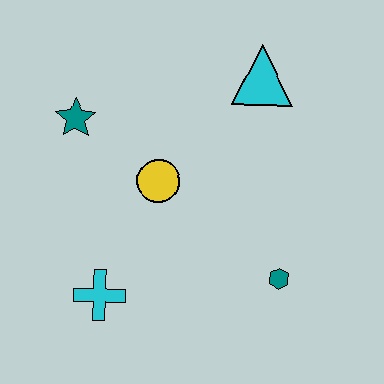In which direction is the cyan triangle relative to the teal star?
The cyan triangle is to the right of the teal star.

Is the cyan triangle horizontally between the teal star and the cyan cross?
No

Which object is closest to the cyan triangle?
The yellow circle is closest to the cyan triangle.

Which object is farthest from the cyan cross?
The cyan triangle is farthest from the cyan cross.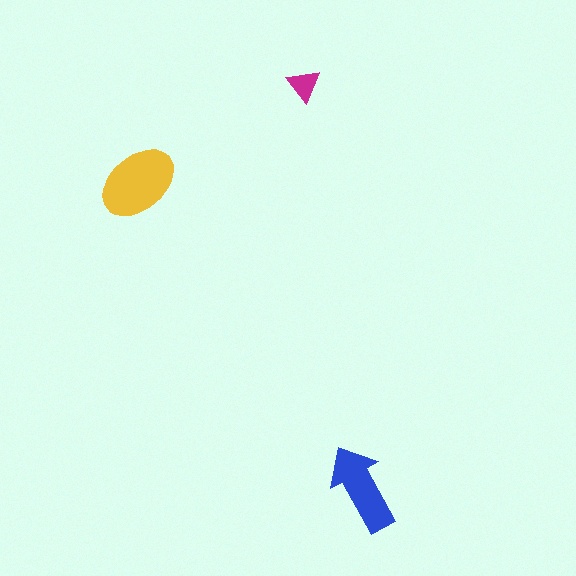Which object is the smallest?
The magenta triangle.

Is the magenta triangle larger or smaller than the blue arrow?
Smaller.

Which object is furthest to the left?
The yellow ellipse is leftmost.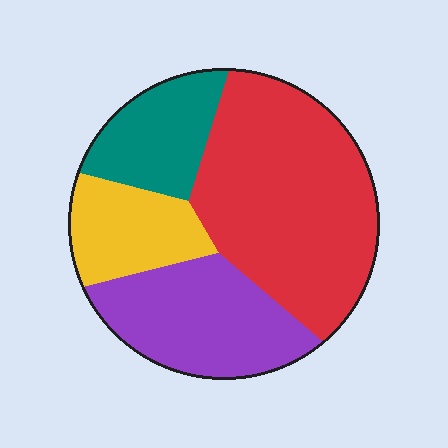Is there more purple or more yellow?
Purple.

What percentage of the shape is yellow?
Yellow covers 15% of the shape.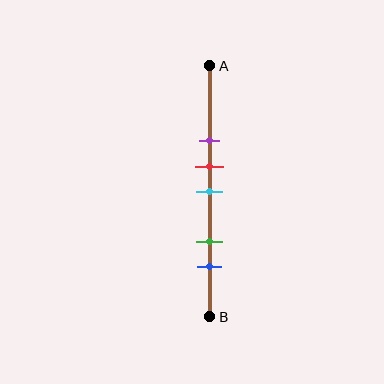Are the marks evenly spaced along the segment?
No, the marks are not evenly spaced.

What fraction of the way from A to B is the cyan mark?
The cyan mark is approximately 50% (0.5) of the way from A to B.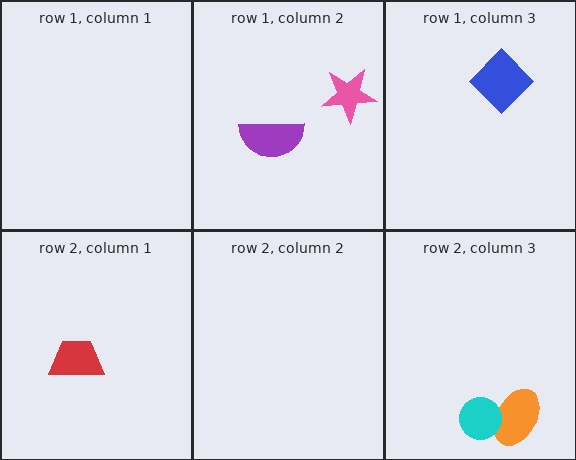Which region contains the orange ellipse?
The row 2, column 3 region.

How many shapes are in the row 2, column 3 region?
2.